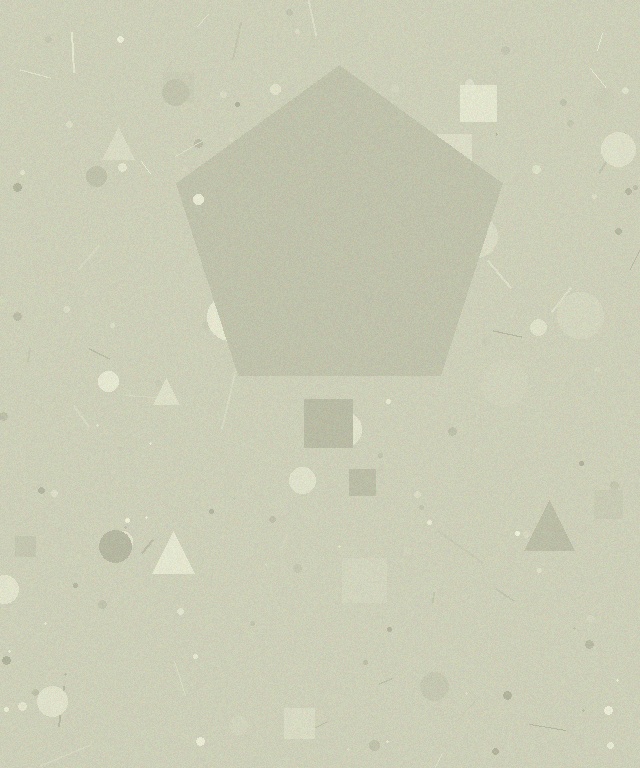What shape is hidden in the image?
A pentagon is hidden in the image.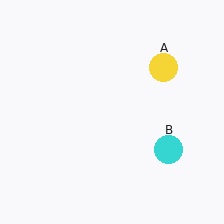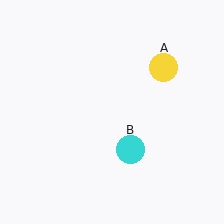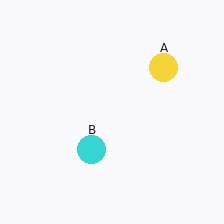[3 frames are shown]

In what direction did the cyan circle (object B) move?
The cyan circle (object B) moved left.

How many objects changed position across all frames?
1 object changed position: cyan circle (object B).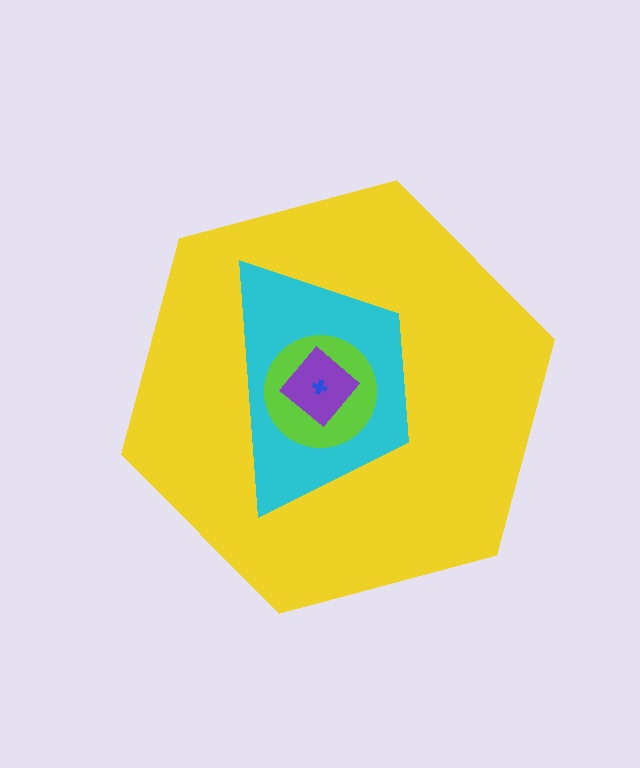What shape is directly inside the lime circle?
The purple diamond.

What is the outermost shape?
The yellow hexagon.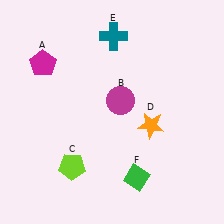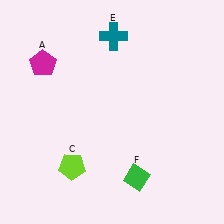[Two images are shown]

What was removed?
The orange star (D), the magenta circle (B) were removed in Image 2.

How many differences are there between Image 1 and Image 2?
There are 2 differences between the two images.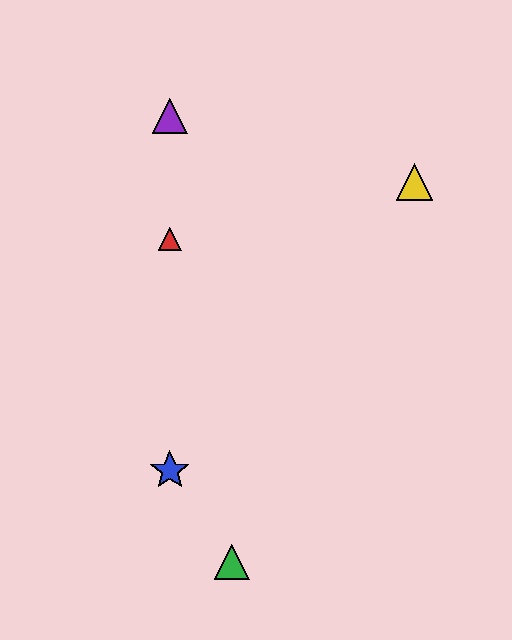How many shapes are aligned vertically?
3 shapes (the red triangle, the blue star, the purple triangle) are aligned vertically.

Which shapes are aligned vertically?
The red triangle, the blue star, the purple triangle are aligned vertically.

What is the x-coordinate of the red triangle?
The red triangle is at x≈170.